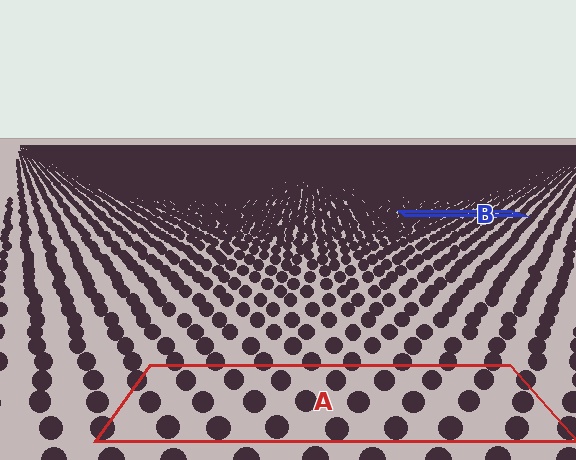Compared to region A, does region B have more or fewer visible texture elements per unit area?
Region B has more texture elements per unit area — they are packed more densely because it is farther away.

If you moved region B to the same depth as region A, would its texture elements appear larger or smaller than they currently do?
They would appear larger. At a closer depth, the same texture elements are projected at a bigger on-screen size.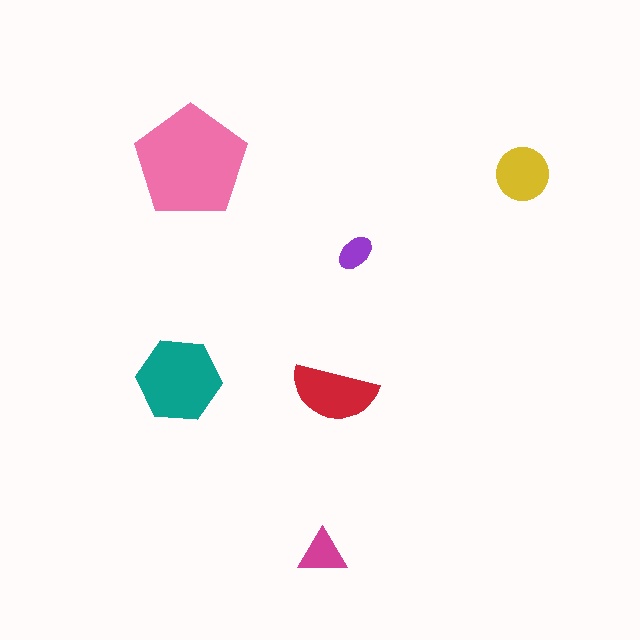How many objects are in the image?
There are 6 objects in the image.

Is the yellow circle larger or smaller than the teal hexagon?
Smaller.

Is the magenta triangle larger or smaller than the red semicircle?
Smaller.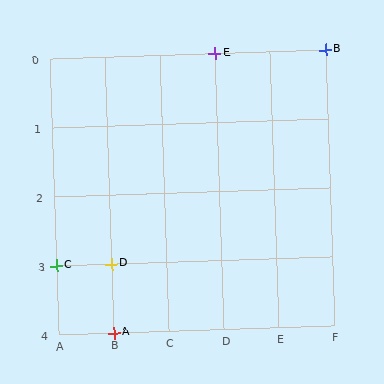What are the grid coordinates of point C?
Point C is at grid coordinates (A, 3).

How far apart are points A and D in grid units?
Points A and D are 1 row apart.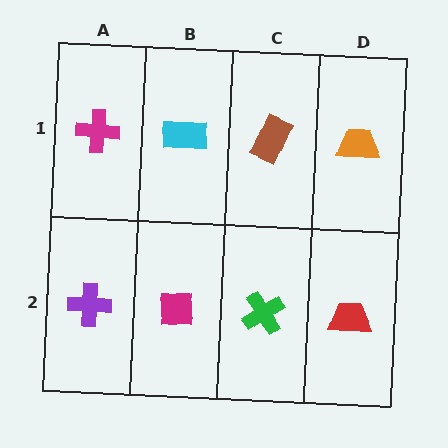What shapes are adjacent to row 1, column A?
A purple cross (row 2, column A), a cyan rectangle (row 1, column B).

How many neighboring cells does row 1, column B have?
3.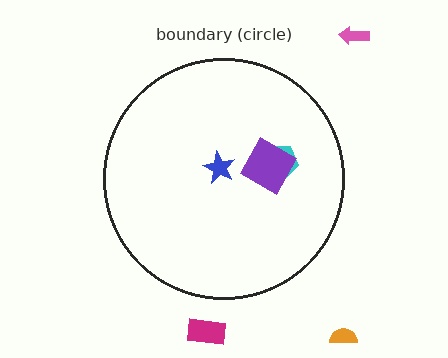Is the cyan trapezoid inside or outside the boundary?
Inside.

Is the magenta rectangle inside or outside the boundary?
Outside.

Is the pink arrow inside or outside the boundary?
Outside.